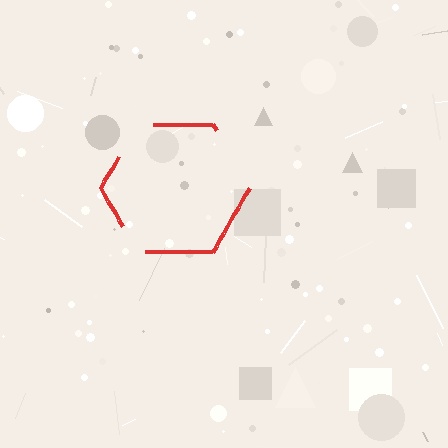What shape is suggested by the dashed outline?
The dashed outline suggests a hexagon.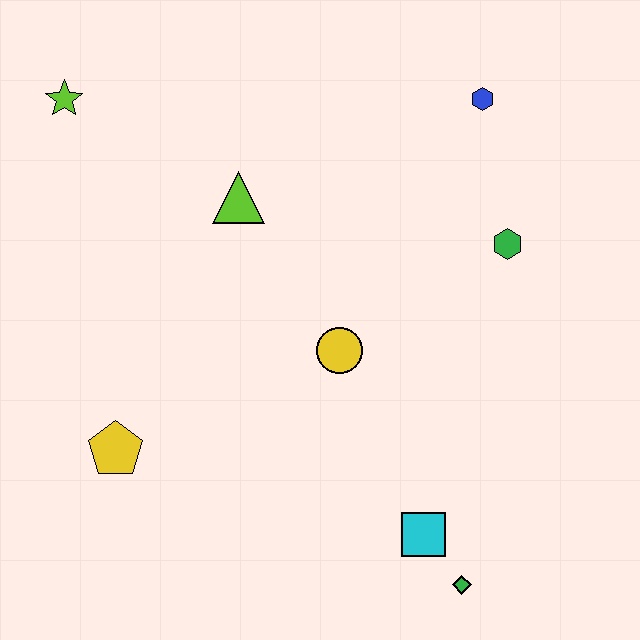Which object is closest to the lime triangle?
The yellow circle is closest to the lime triangle.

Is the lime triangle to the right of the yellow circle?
No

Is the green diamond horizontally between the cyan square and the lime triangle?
No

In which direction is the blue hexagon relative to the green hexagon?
The blue hexagon is above the green hexagon.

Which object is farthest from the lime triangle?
The green diamond is farthest from the lime triangle.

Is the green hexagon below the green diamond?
No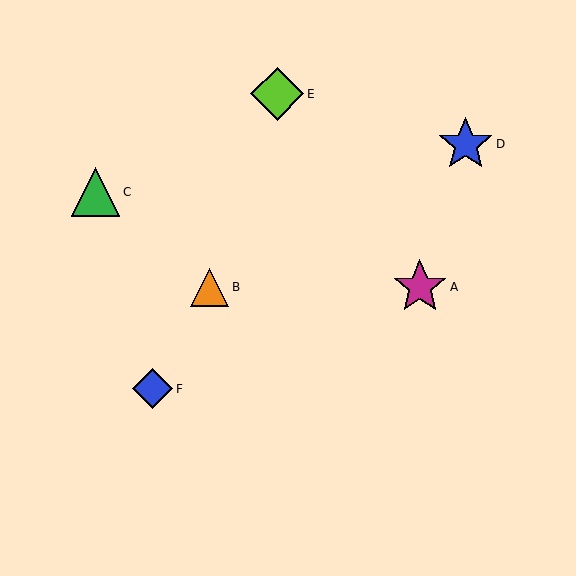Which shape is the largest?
The blue star (labeled D) is the largest.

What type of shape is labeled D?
Shape D is a blue star.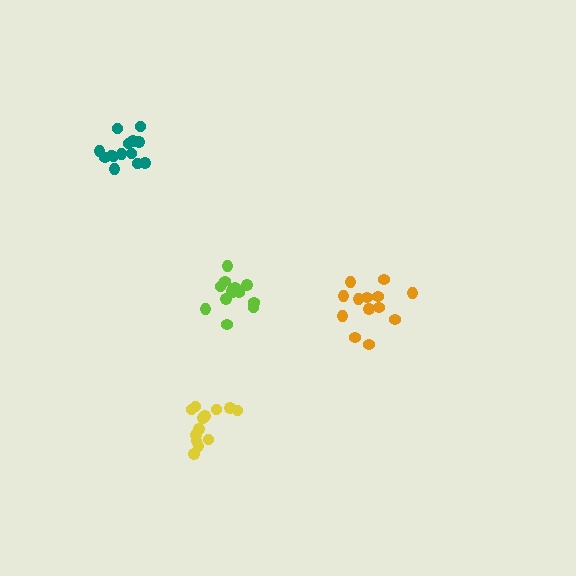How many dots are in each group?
Group 1: 13 dots, Group 2: 14 dots, Group 3: 14 dots, Group 4: 13 dots (54 total).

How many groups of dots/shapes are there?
There are 4 groups.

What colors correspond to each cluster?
The clusters are colored: orange, lime, teal, yellow.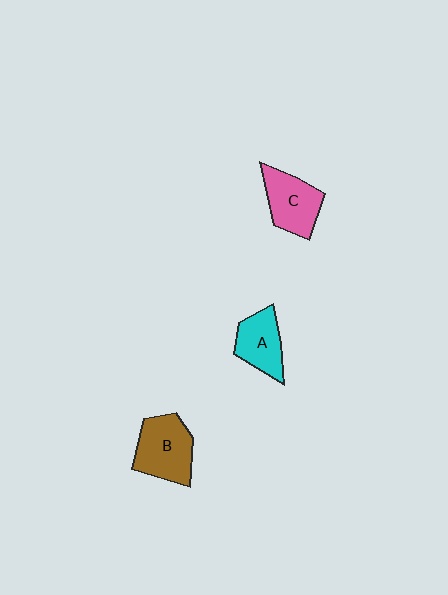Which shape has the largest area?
Shape B (brown).